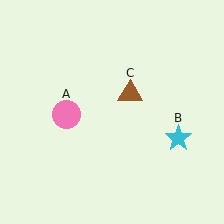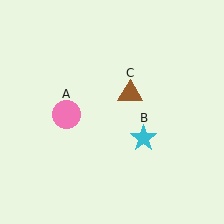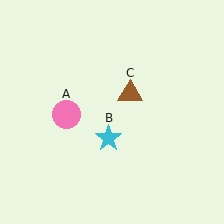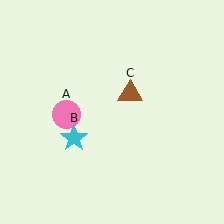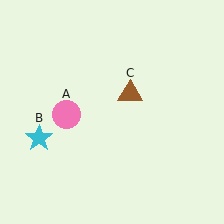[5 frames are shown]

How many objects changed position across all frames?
1 object changed position: cyan star (object B).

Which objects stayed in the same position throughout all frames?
Pink circle (object A) and brown triangle (object C) remained stationary.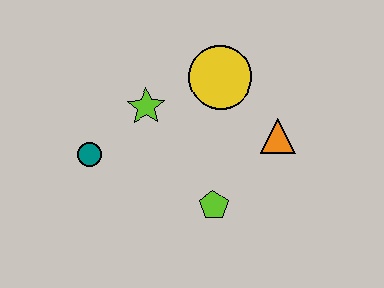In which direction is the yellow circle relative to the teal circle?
The yellow circle is to the right of the teal circle.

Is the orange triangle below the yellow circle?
Yes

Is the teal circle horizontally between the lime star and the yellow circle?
No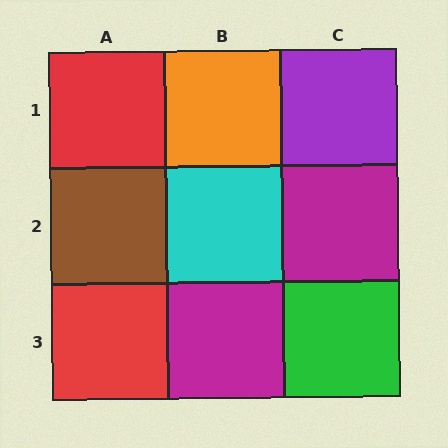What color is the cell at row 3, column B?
Magenta.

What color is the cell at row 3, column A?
Red.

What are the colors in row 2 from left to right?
Brown, cyan, magenta.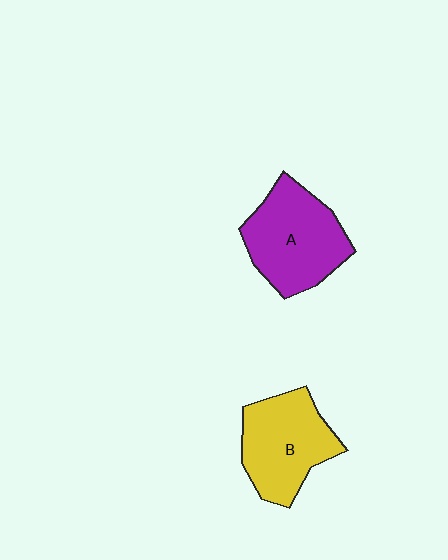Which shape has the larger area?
Shape A (purple).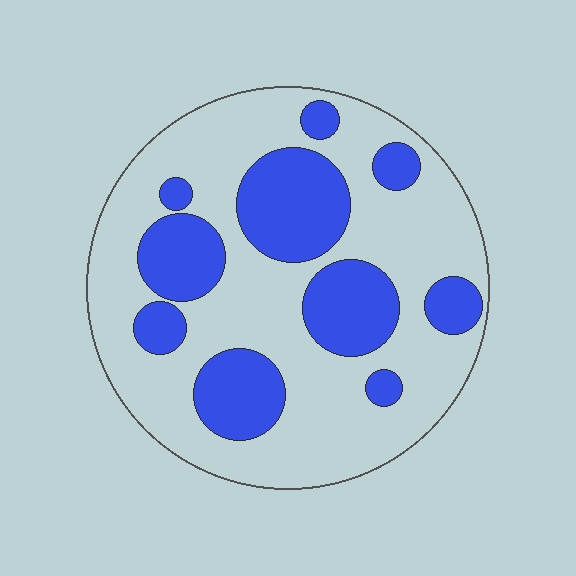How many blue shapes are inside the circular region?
10.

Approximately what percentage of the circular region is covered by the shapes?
Approximately 30%.